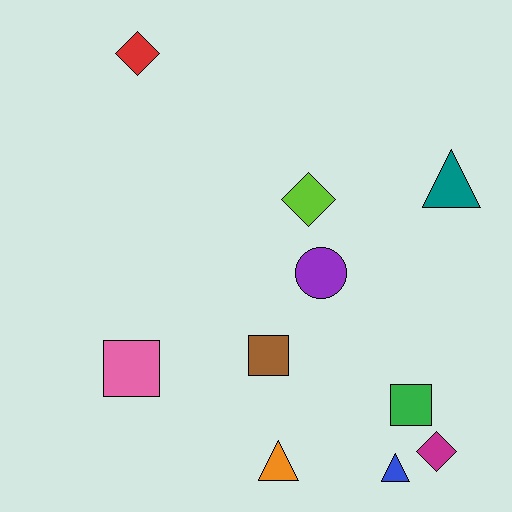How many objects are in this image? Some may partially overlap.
There are 10 objects.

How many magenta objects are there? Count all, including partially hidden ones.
There is 1 magenta object.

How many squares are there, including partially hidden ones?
There are 3 squares.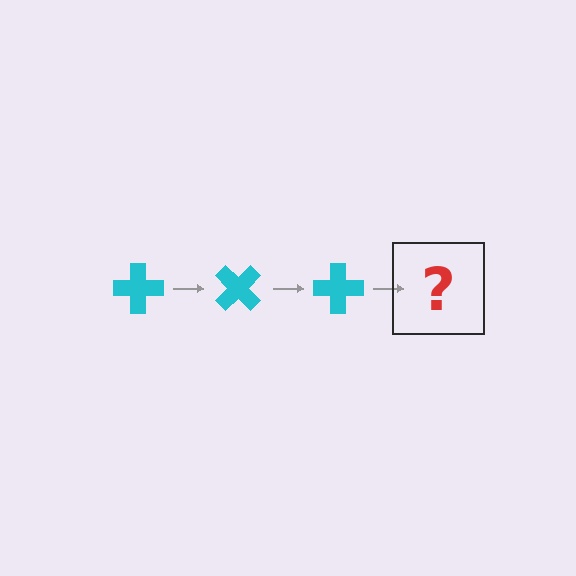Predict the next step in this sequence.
The next step is a cyan cross rotated 135 degrees.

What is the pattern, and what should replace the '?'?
The pattern is that the cross rotates 45 degrees each step. The '?' should be a cyan cross rotated 135 degrees.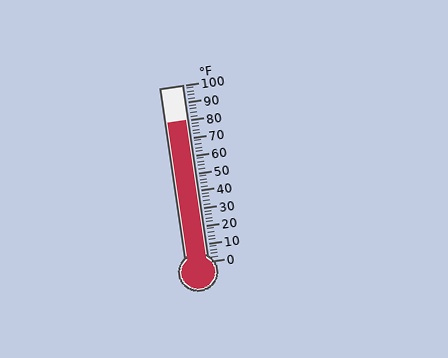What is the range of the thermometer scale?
The thermometer scale ranges from 0°F to 100°F.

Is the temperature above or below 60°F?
The temperature is above 60°F.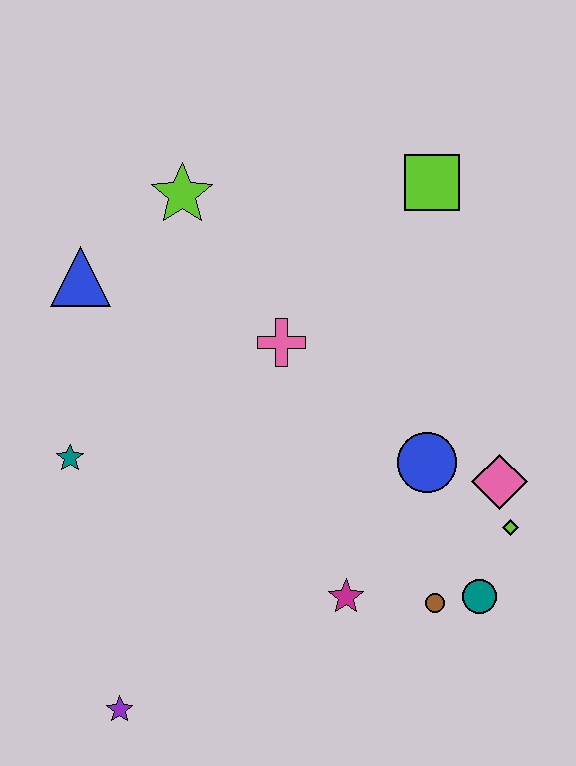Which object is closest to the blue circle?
The pink diamond is closest to the blue circle.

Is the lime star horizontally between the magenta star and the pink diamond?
No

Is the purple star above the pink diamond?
No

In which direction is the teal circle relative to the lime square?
The teal circle is below the lime square.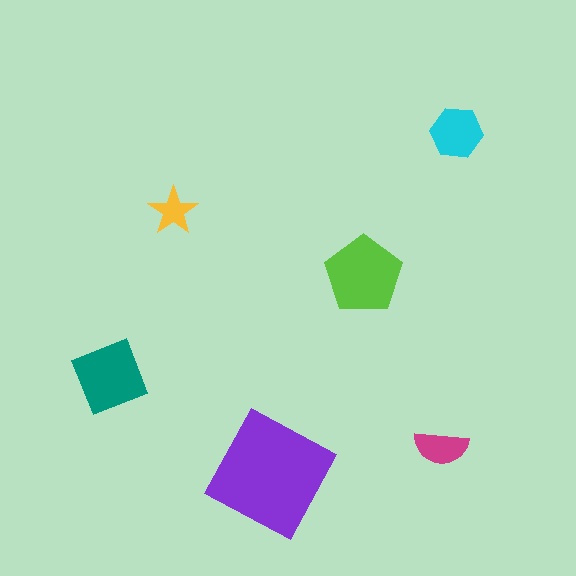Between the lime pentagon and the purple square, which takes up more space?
The purple square.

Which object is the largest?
The purple square.